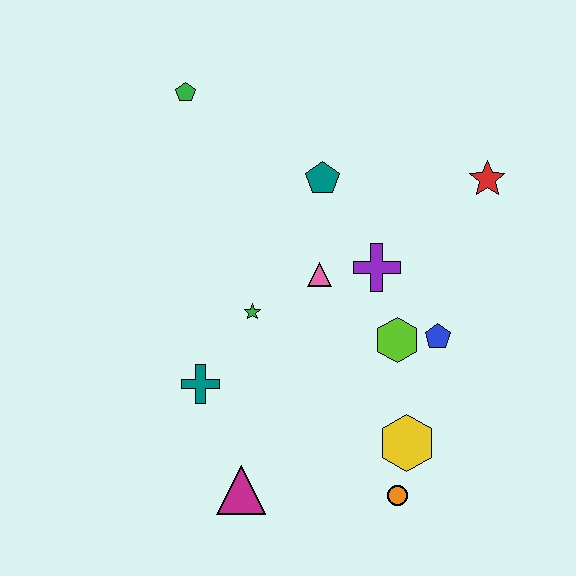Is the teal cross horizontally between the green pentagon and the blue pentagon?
Yes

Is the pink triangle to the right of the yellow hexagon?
No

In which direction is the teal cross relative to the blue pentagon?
The teal cross is to the left of the blue pentagon.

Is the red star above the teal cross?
Yes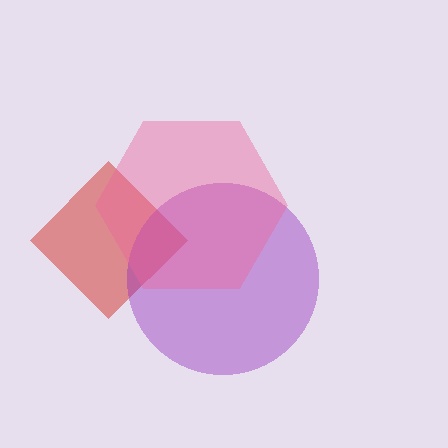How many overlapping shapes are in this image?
There are 3 overlapping shapes in the image.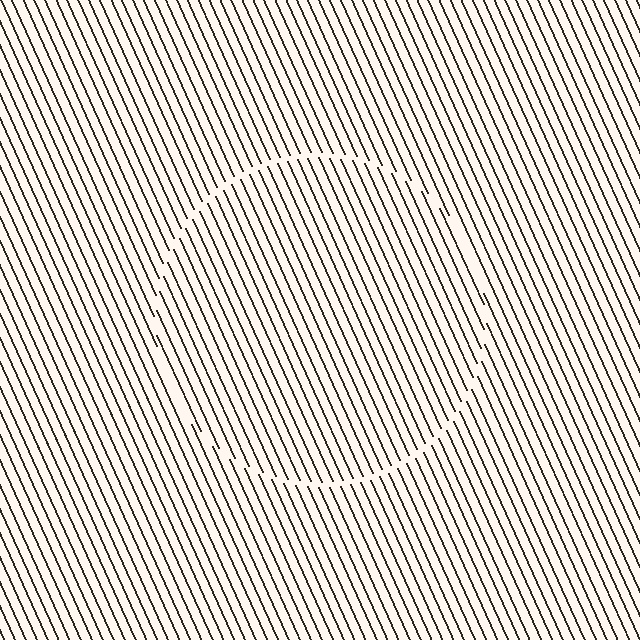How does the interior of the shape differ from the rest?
The interior of the shape contains the same grating, shifted by half a period — the contour is defined by the phase discontinuity where line-ends from the inner and outer gratings abut.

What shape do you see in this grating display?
An illusory circle. The interior of the shape contains the same grating, shifted by half a period — the contour is defined by the phase discontinuity where line-ends from the inner and outer gratings abut.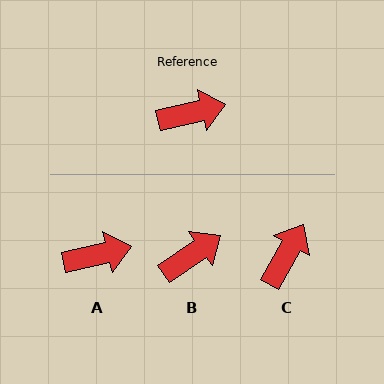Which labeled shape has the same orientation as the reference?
A.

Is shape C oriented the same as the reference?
No, it is off by about 48 degrees.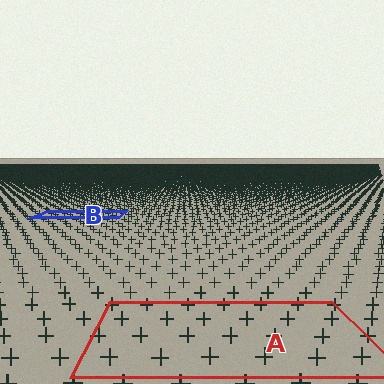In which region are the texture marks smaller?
The texture marks are smaller in region B, because it is farther away.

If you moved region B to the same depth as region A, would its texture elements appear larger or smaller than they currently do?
They would appear larger. At a closer depth, the same texture elements are projected at a bigger on-screen size.